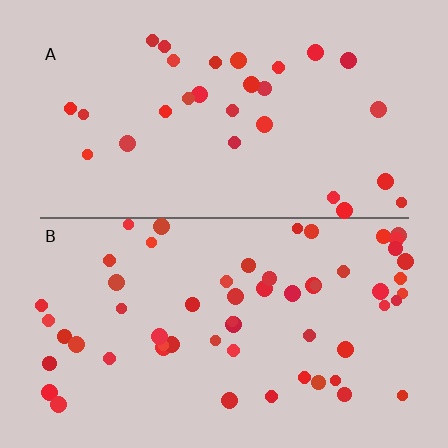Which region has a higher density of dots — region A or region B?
B (the bottom).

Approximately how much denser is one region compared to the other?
Approximately 2.0× — region B over region A.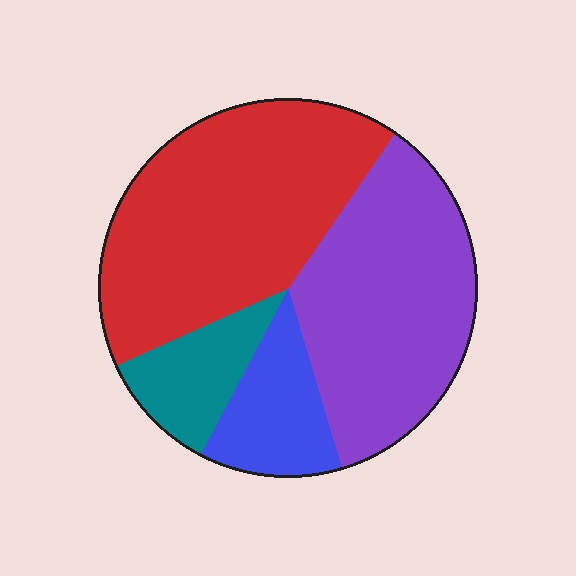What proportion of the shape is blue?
Blue covers about 10% of the shape.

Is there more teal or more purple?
Purple.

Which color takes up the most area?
Red, at roughly 40%.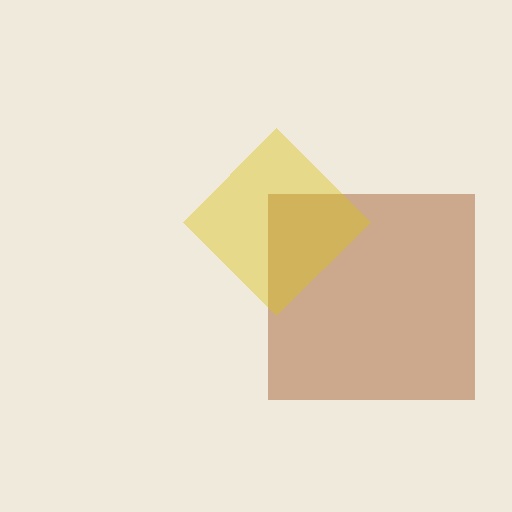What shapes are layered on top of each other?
The layered shapes are: a brown square, a yellow diamond.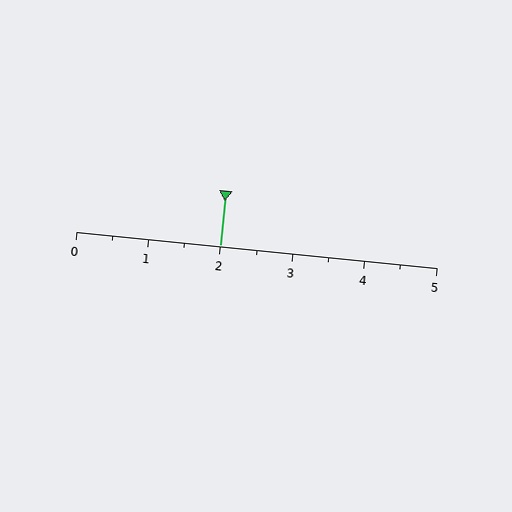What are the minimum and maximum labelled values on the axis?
The axis runs from 0 to 5.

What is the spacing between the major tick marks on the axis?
The major ticks are spaced 1 apart.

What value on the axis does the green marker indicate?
The marker indicates approximately 2.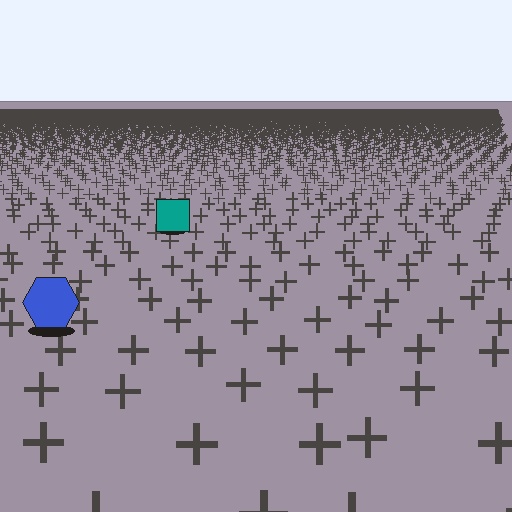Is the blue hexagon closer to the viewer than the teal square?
Yes. The blue hexagon is closer — you can tell from the texture gradient: the ground texture is coarser near it.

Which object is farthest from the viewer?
The teal square is farthest from the viewer. It appears smaller and the ground texture around it is denser.